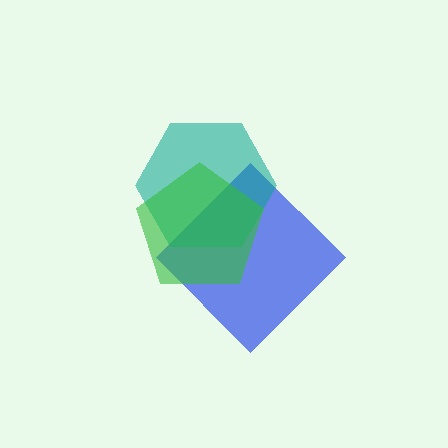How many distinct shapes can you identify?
There are 3 distinct shapes: a blue diamond, a teal hexagon, a green pentagon.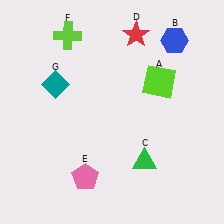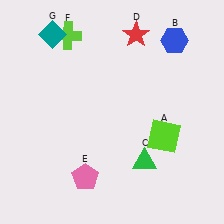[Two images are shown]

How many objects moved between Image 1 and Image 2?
2 objects moved between the two images.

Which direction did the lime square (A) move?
The lime square (A) moved down.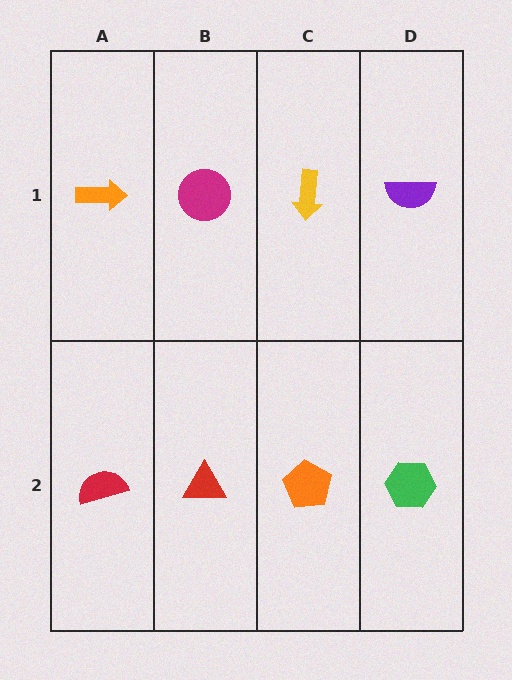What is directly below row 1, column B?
A red triangle.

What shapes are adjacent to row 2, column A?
An orange arrow (row 1, column A), a red triangle (row 2, column B).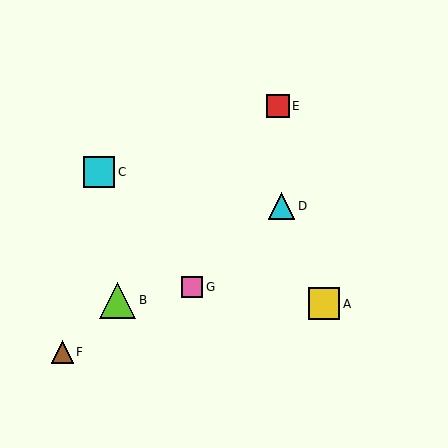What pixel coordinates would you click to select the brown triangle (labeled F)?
Click at (62, 352) to select the brown triangle F.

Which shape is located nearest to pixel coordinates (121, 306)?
The lime triangle (labeled B) at (118, 300) is nearest to that location.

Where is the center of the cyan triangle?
The center of the cyan triangle is at (281, 206).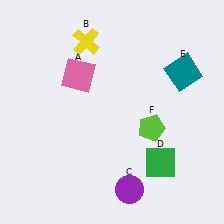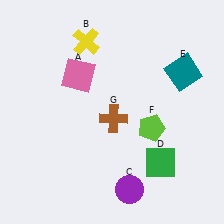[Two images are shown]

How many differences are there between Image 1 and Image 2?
There is 1 difference between the two images.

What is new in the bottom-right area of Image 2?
A brown cross (G) was added in the bottom-right area of Image 2.